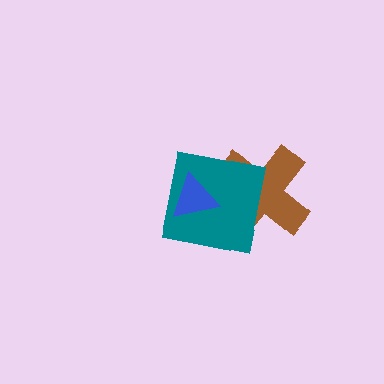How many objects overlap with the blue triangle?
2 objects overlap with the blue triangle.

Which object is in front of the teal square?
The blue triangle is in front of the teal square.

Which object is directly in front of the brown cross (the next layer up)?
The teal square is directly in front of the brown cross.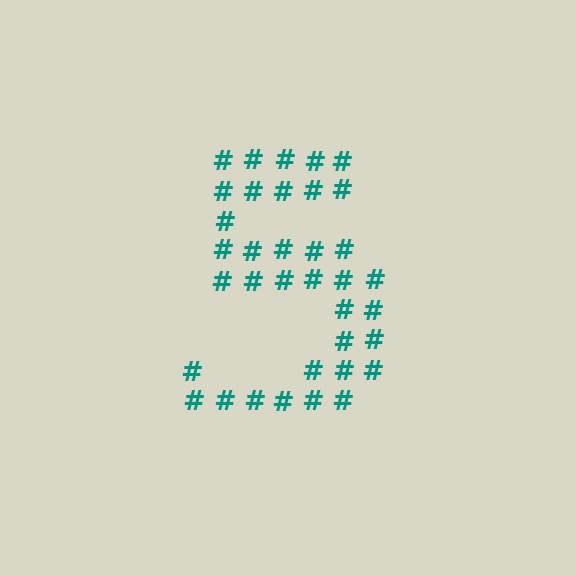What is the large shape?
The large shape is the digit 5.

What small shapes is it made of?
It is made of small hash symbols.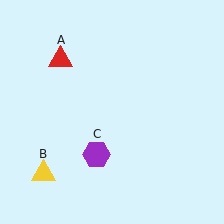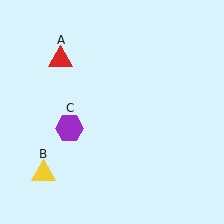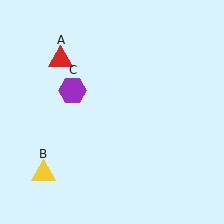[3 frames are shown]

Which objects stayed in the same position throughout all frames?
Red triangle (object A) and yellow triangle (object B) remained stationary.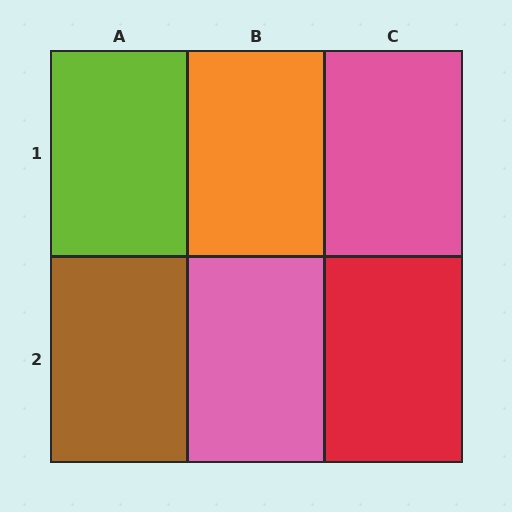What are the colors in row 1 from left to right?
Lime, orange, pink.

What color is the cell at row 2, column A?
Brown.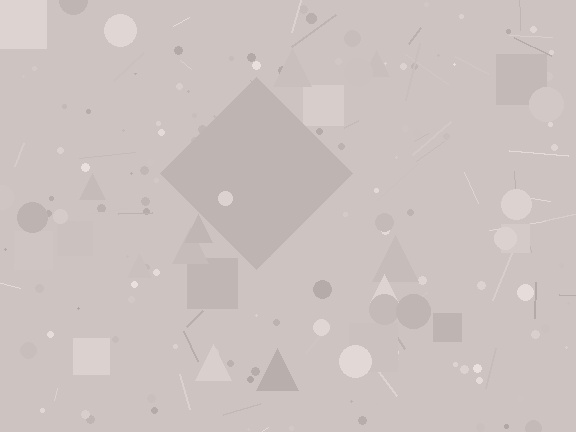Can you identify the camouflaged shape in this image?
The camouflaged shape is a diamond.